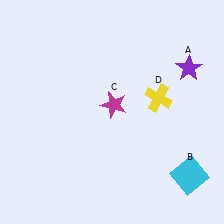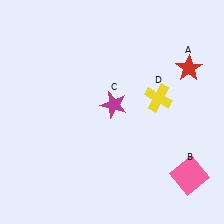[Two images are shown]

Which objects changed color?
A changed from purple to red. B changed from cyan to pink.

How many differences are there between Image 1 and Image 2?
There are 2 differences between the two images.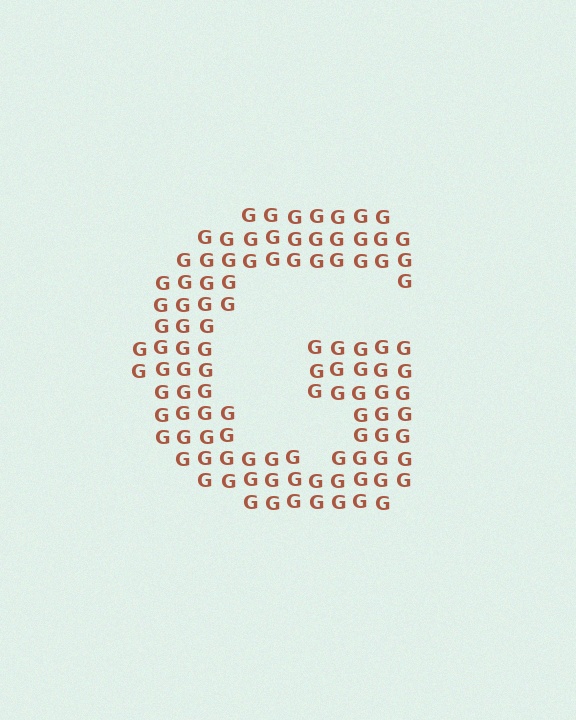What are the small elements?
The small elements are letter G's.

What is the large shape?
The large shape is the letter G.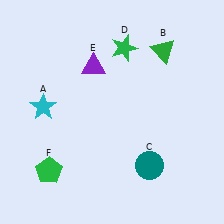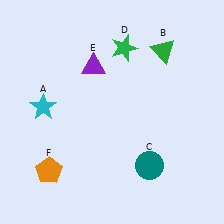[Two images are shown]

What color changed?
The pentagon (F) changed from green in Image 1 to orange in Image 2.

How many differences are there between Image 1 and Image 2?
There is 1 difference between the two images.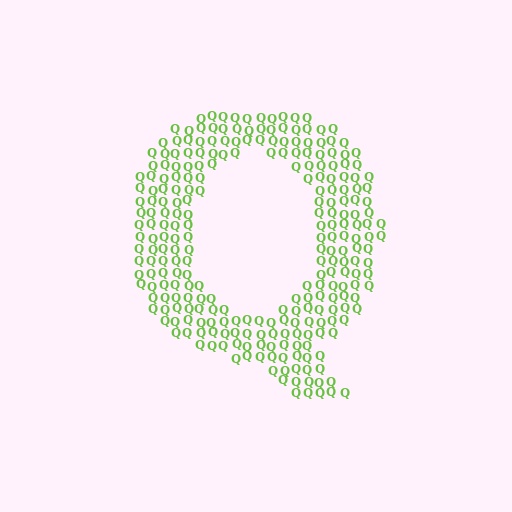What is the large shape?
The large shape is the letter Q.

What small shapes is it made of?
It is made of small letter Q's.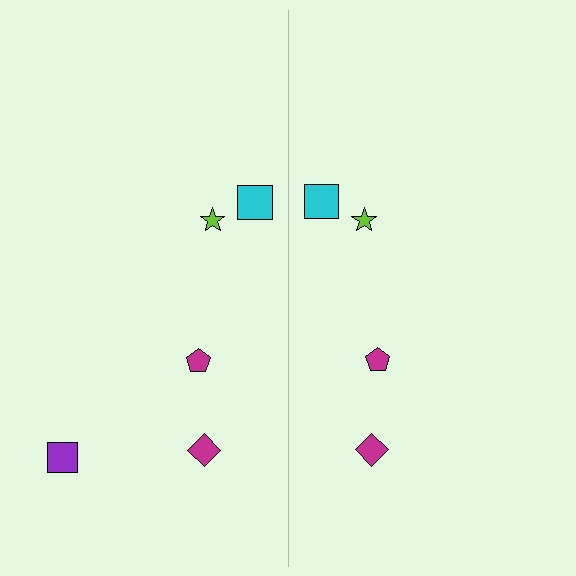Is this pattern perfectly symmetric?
No, the pattern is not perfectly symmetric. A purple square is missing from the right side.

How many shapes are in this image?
There are 9 shapes in this image.